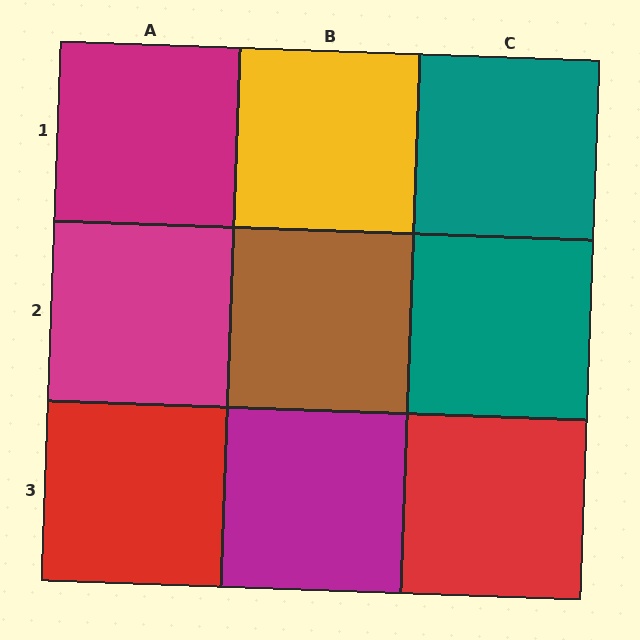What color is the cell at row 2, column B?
Brown.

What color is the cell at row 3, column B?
Magenta.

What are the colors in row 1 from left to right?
Magenta, yellow, teal.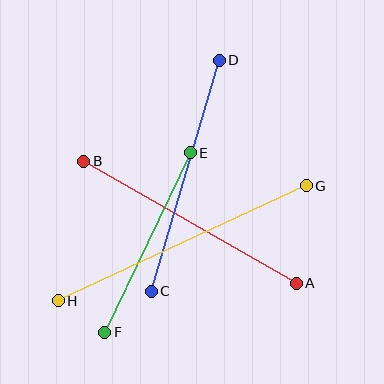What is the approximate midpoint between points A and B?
The midpoint is at approximately (190, 222) pixels.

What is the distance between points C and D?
The distance is approximately 241 pixels.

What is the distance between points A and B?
The distance is approximately 245 pixels.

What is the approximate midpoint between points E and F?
The midpoint is at approximately (147, 242) pixels.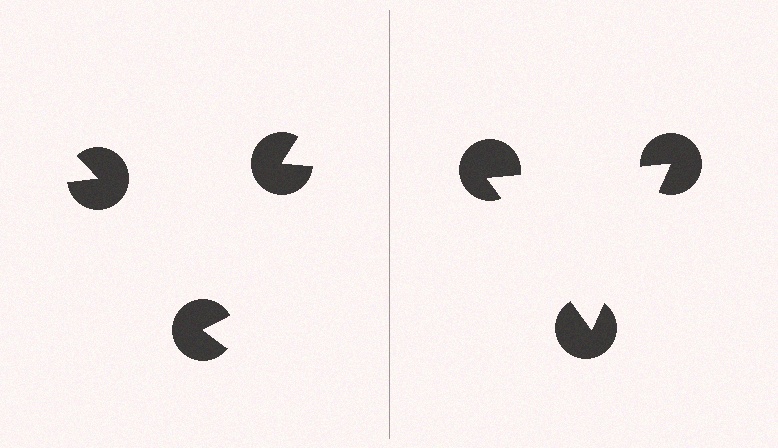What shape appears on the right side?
An illusory triangle.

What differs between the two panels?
The pac-man discs are positioned identically on both sides; only the wedge orientations differ. On the right they align to a triangle; on the left they are misaligned.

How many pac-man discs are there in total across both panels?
6 — 3 on each side.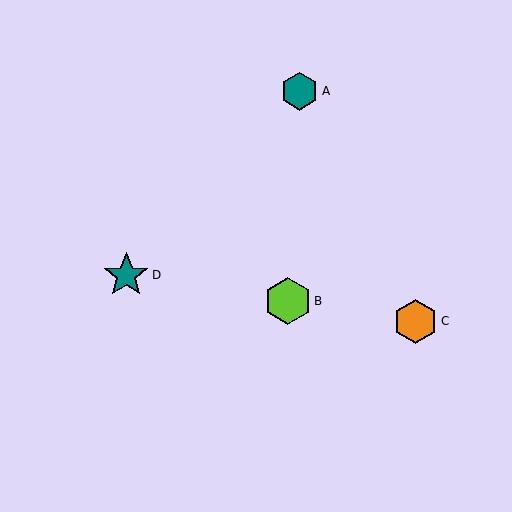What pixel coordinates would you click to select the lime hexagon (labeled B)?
Click at (288, 301) to select the lime hexagon B.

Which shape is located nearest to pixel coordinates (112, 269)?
The teal star (labeled D) at (126, 275) is nearest to that location.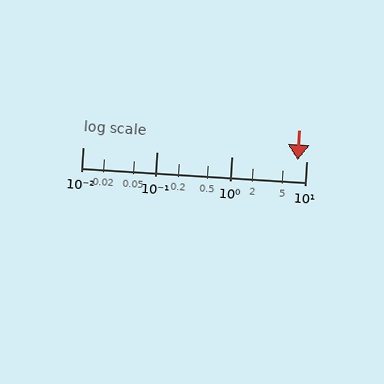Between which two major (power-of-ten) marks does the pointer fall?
The pointer is between 1 and 10.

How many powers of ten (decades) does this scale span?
The scale spans 3 decades, from 0.01 to 10.